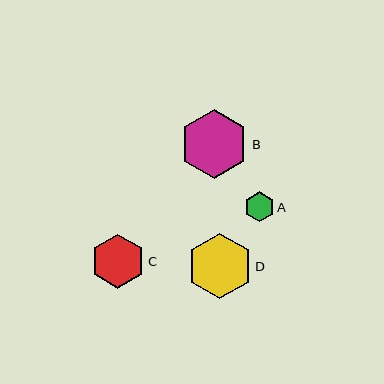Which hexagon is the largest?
Hexagon B is the largest with a size of approximately 69 pixels.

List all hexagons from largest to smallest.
From largest to smallest: B, D, C, A.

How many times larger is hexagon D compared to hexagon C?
Hexagon D is approximately 1.2 times the size of hexagon C.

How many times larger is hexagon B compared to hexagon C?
Hexagon B is approximately 1.3 times the size of hexagon C.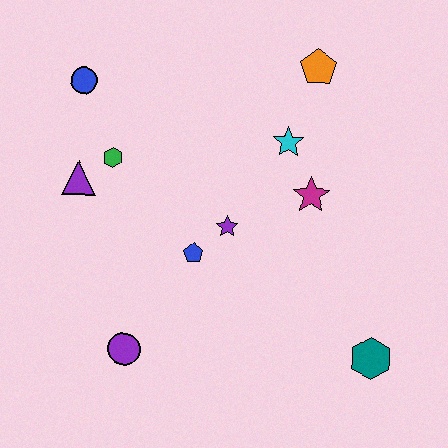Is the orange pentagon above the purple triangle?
Yes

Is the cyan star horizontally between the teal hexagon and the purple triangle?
Yes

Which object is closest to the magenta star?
The cyan star is closest to the magenta star.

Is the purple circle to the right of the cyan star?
No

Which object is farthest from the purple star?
The blue circle is farthest from the purple star.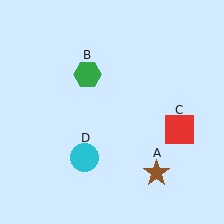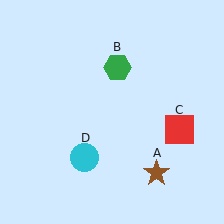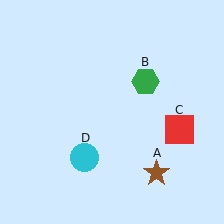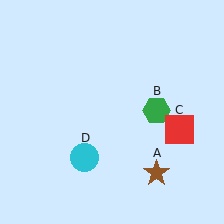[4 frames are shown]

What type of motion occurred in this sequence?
The green hexagon (object B) rotated clockwise around the center of the scene.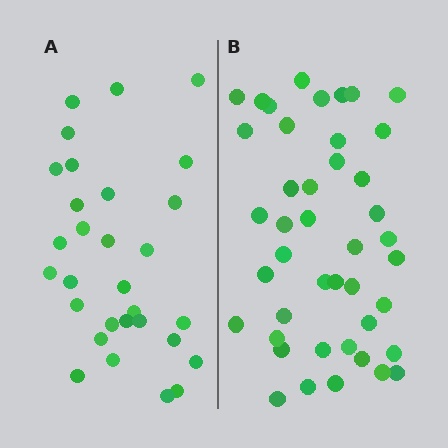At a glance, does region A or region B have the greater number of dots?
Region B (the right region) has more dots.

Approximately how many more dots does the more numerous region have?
Region B has approximately 15 more dots than region A.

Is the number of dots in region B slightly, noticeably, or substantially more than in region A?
Region B has noticeably more, but not dramatically so. The ratio is roughly 1.4 to 1.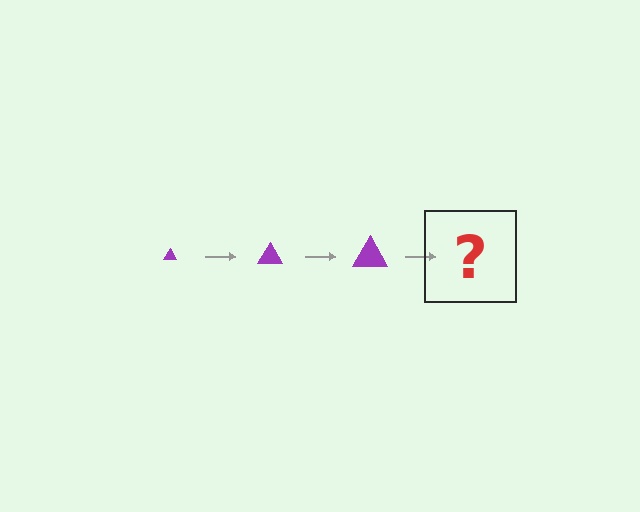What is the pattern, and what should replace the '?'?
The pattern is that the triangle gets progressively larger each step. The '?' should be a purple triangle, larger than the previous one.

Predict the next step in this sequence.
The next step is a purple triangle, larger than the previous one.